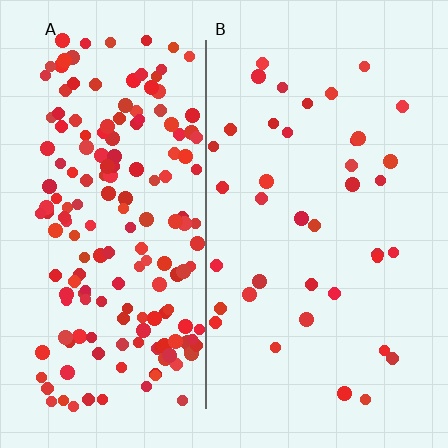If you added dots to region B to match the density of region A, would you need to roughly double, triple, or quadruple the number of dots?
Approximately quadruple.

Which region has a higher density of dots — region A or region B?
A (the left).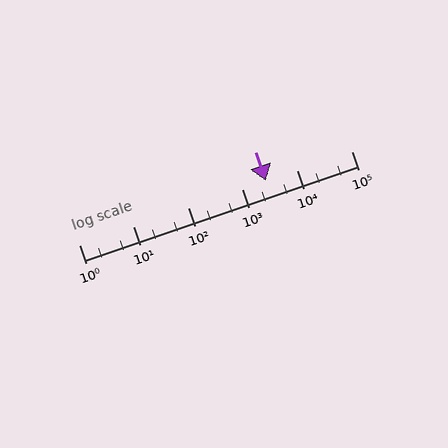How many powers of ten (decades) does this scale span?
The scale spans 5 decades, from 1 to 100000.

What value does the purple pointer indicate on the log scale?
The pointer indicates approximately 2700.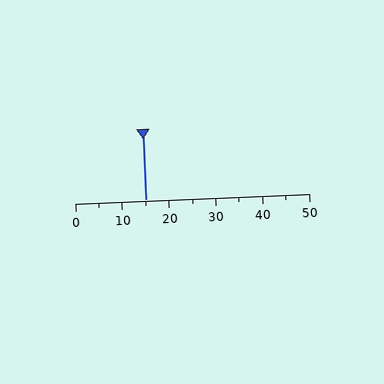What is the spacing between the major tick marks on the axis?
The major ticks are spaced 10 apart.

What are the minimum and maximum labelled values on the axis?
The axis runs from 0 to 50.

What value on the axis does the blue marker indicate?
The marker indicates approximately 15.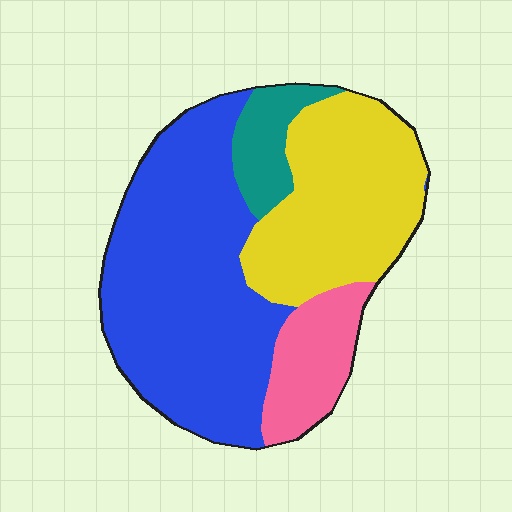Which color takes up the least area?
Teal, at roughly 10%.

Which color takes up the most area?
Blue, at roughly 50%.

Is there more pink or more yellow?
Yellow.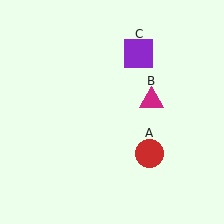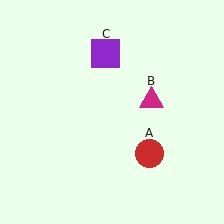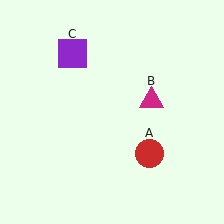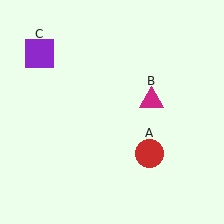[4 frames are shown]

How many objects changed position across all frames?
1 object changed position: purple square (object C).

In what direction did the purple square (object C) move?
The purple square (object C) moved left.